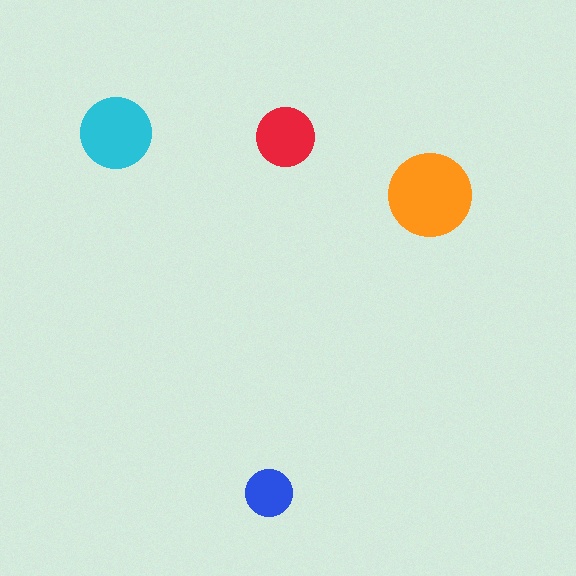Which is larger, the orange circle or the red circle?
The orange one.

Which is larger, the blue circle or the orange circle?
The orange one.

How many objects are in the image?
There are 4 objects in the image.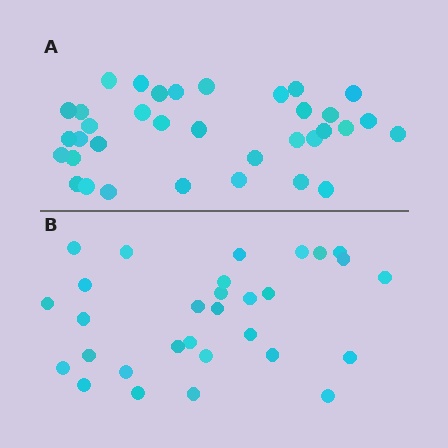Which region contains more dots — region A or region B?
Region A (the top region) has more dots.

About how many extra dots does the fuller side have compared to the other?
Region A has about 5 more dots than region B.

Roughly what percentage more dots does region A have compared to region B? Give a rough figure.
About 15% more.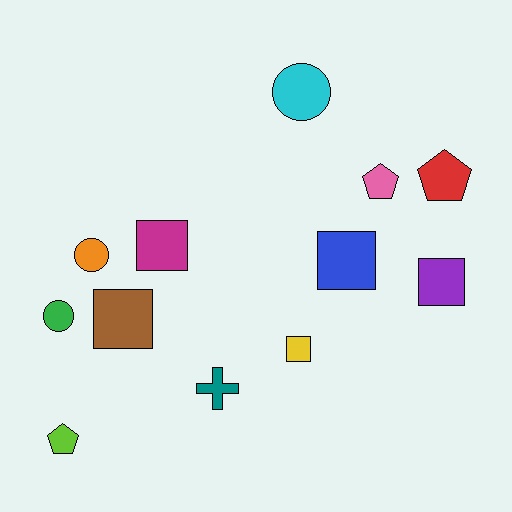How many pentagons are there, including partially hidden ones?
There are 3 pentagons.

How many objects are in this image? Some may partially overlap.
There are 12 objects.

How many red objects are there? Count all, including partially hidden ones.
There is 1 red object.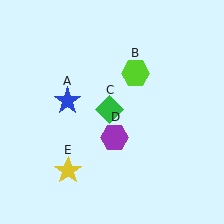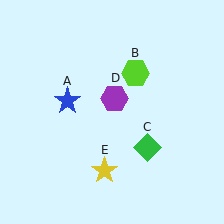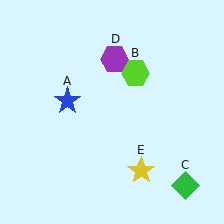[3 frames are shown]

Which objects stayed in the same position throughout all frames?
Blue star (object A) and lime hexagon (object B) remained stationary.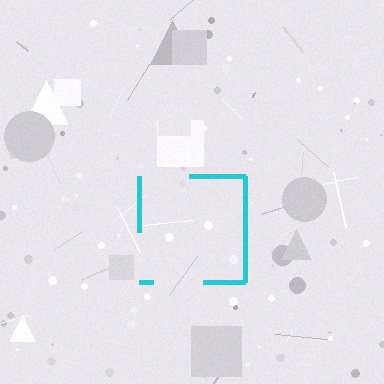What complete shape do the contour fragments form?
The contour fragments form a square.